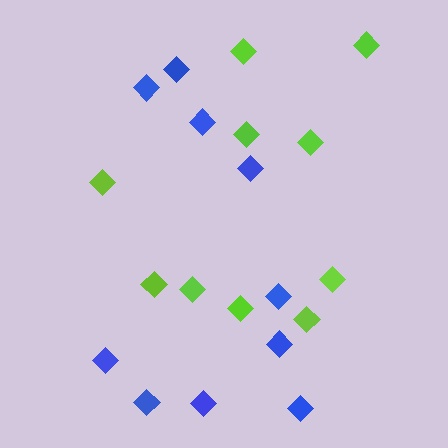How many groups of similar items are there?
There are 2 groups: one group of blue diamonds (10) and one group of lime diamonds (10).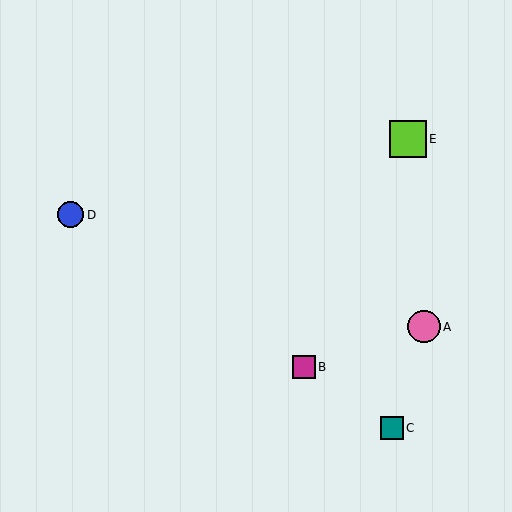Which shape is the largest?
The lime square (labeled E) is the largest.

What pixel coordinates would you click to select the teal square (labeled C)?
Click at (392, 428) to select the teal square C.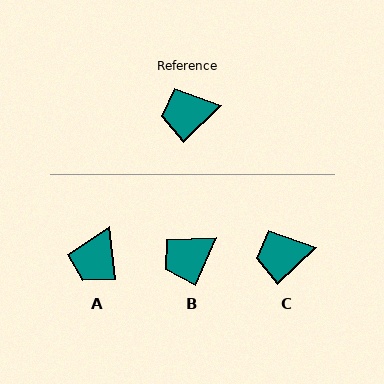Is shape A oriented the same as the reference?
No, it is off by about 53 degrees.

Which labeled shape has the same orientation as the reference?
C.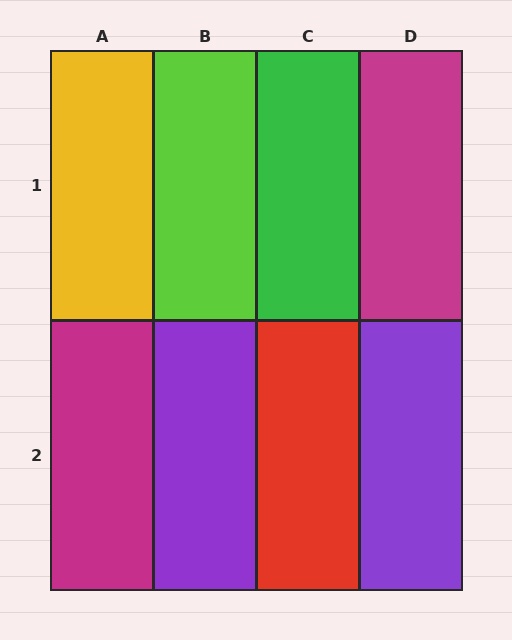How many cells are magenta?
2 cells are magenta.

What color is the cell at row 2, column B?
Purple.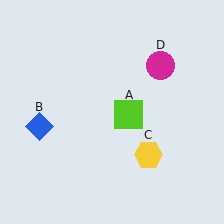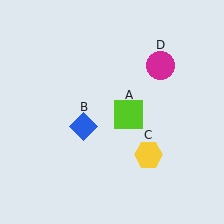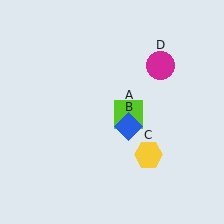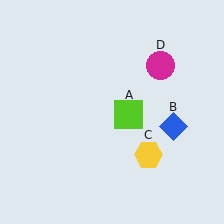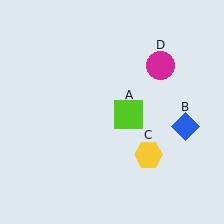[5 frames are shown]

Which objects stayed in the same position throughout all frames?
Lime square (object A) and yellow hexagon (object C) and magenta circle (object D) remained stationary.